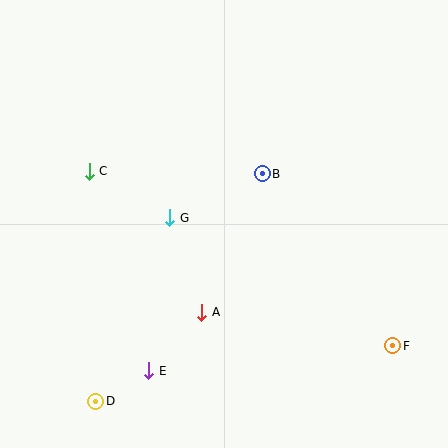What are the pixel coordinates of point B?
Point B is at (262, 174).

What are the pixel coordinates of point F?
Point F is at (393, 346).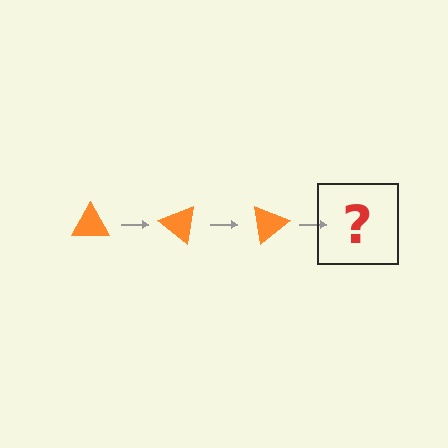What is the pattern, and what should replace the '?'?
The pattern is that the triangle rotates 40 degrees each step. The '?' should be an orange triangle rotated 120 degrees.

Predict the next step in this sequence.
The next step is an orange triangle rotated 120 degrees.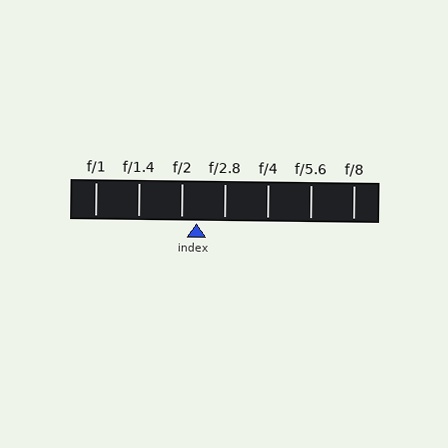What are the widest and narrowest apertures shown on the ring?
The widest aperture shown is f/1 and the narrowest is f/8.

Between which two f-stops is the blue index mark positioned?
The index mark is between f/2 and f/2.8.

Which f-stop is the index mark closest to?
The index mark is closest to f/2.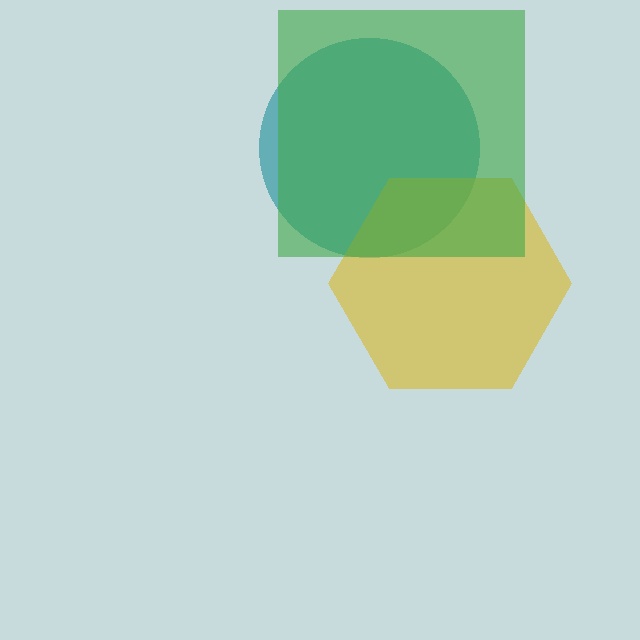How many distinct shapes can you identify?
There are 3 distinct shapes: a teal circle, a yellow hexagon, a green square.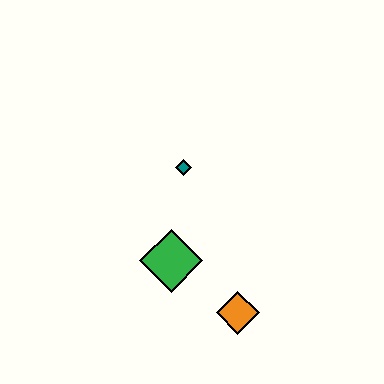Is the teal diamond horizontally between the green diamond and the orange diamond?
Yes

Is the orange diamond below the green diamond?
Yes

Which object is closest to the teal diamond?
The green diamond is closest to the teal diamond.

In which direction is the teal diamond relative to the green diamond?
The teal diamond is above the green diamond.